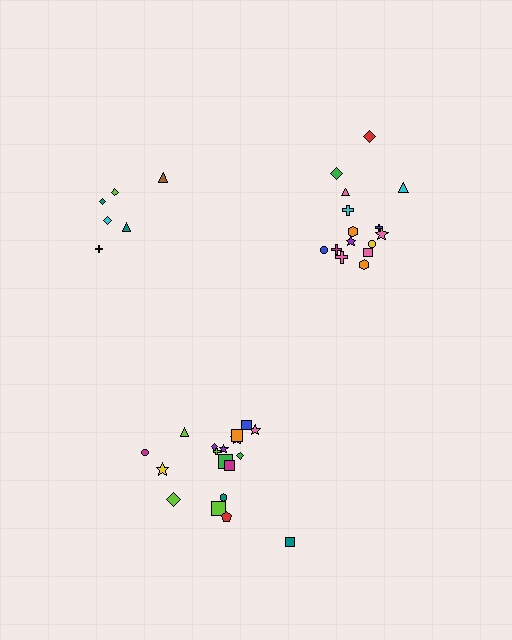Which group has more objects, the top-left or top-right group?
The top-right group.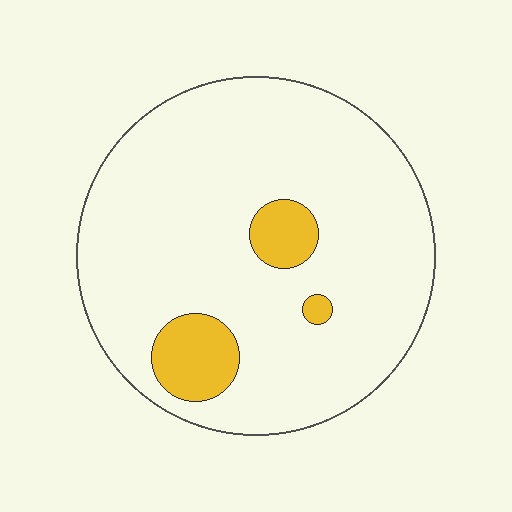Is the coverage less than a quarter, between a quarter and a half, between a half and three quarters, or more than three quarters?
Less than a quarter.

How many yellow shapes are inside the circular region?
3.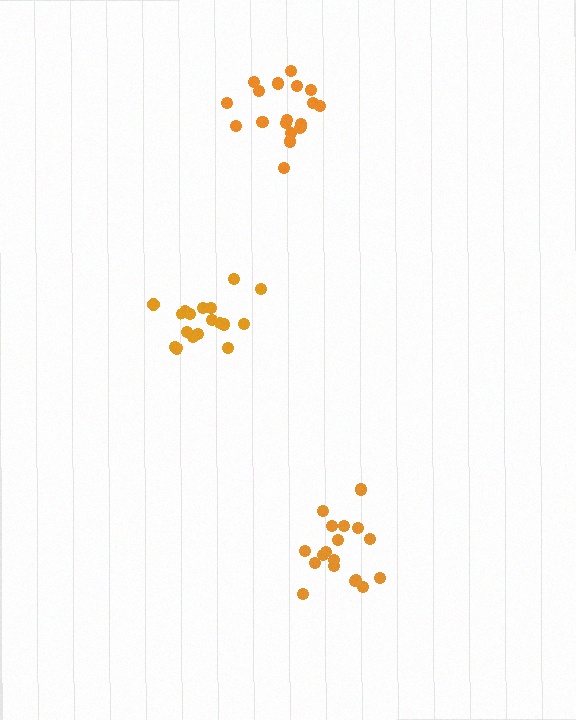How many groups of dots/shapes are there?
There are 3 groups.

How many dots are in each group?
Group 1: 18 dots, Group 2: 19 dots, Group 3: 18 dots (55 total).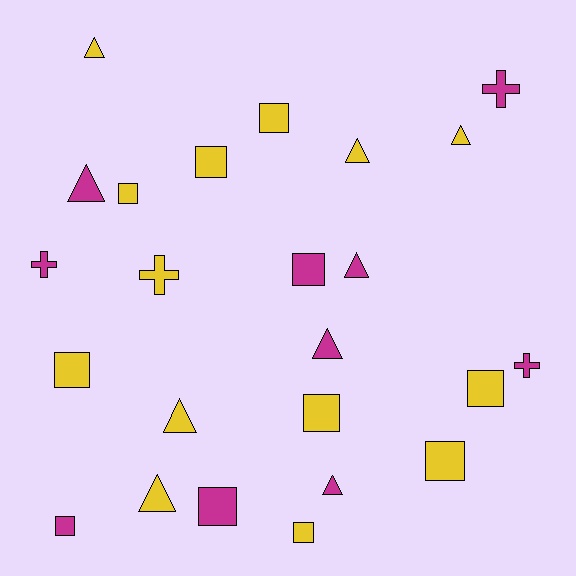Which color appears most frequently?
Yellow, with 14 objects.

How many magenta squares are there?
There are 3 magenta squares.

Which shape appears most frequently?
Square, with 11 objects.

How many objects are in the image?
There are 24 objects.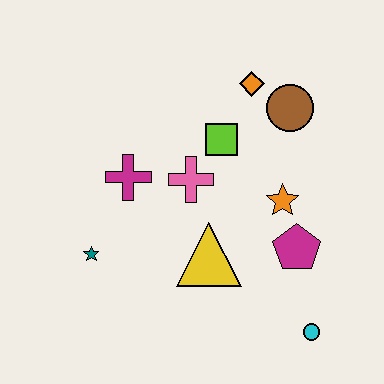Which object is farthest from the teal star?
The brown circle is farthest from the teal star.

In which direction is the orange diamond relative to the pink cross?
The orange diamond is above the pink cross.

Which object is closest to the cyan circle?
The magenta pentagon is closest to the cyan circle.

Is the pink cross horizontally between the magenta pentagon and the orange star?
No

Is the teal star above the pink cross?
No